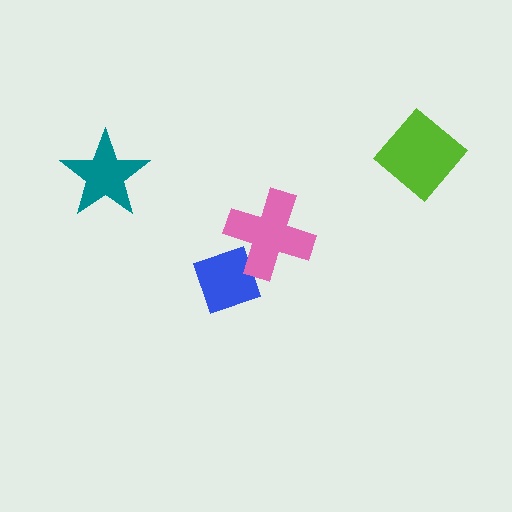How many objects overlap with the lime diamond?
0 objects overlap with the lime diamond.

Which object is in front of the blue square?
The pink cross is in front of the blue square.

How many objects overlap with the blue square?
1 object overlaps with the blue square.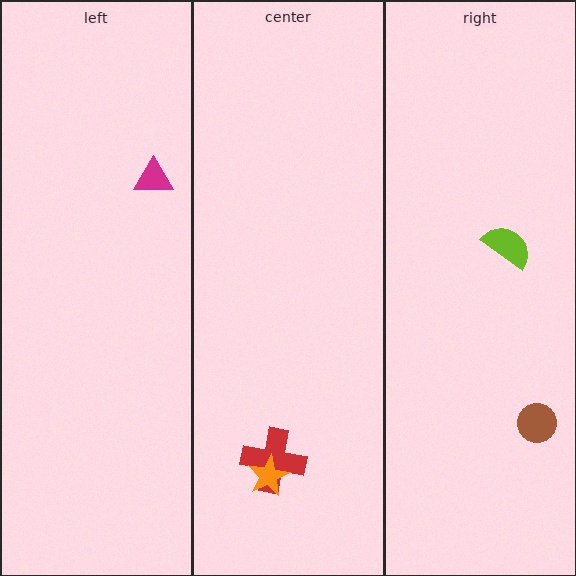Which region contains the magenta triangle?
The left region.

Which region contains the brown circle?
The right region.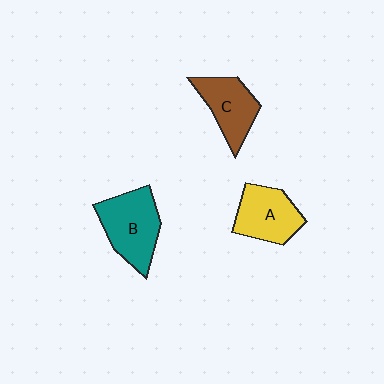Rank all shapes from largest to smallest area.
From largest to smallest: B (teal), A (yellow), C (brown).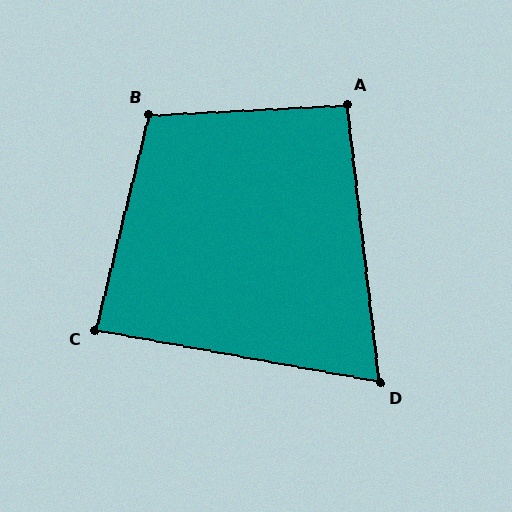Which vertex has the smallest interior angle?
D, at approximately 73 degrees.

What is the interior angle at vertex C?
Approximately 86 degrees (approximately right).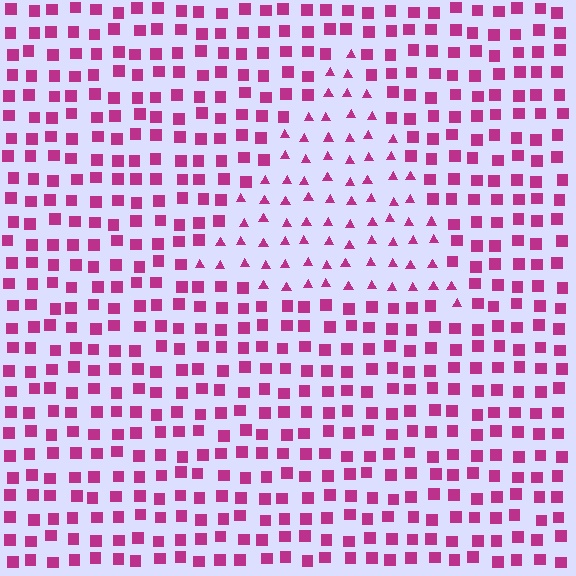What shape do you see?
I see a triangle.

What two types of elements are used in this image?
The image uses triangles inside the triangle region and squares outside it.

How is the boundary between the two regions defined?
The boundary is defined by a change in element shape: triangles inside vs. squares outside. All elements share the same color and spacing.